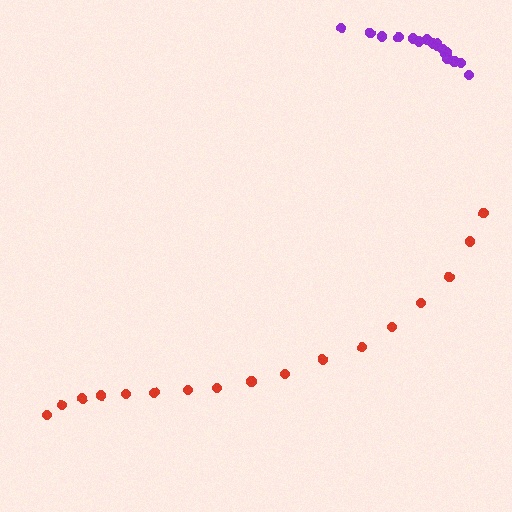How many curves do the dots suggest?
There are 2 distinct paths.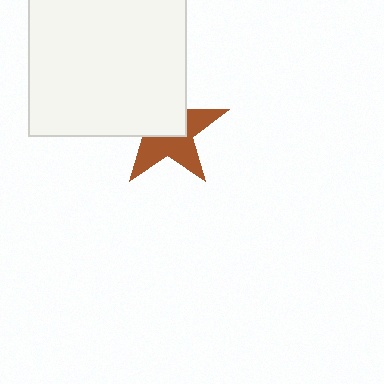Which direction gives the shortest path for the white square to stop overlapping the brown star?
Moving toward the upper-left gives the shortest separation.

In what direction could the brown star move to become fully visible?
The brown star could move toward the lower-right. That would shift it out from behind the white square entirely.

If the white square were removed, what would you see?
You would see the complete brown star.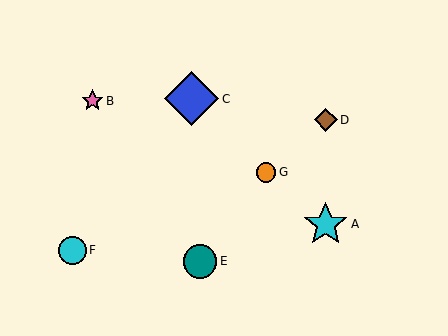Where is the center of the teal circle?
The center of the teal circle is at (200, 261).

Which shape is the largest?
The blue diamond (labeled C) is the largest.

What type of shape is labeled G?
Shape G is an orange circle.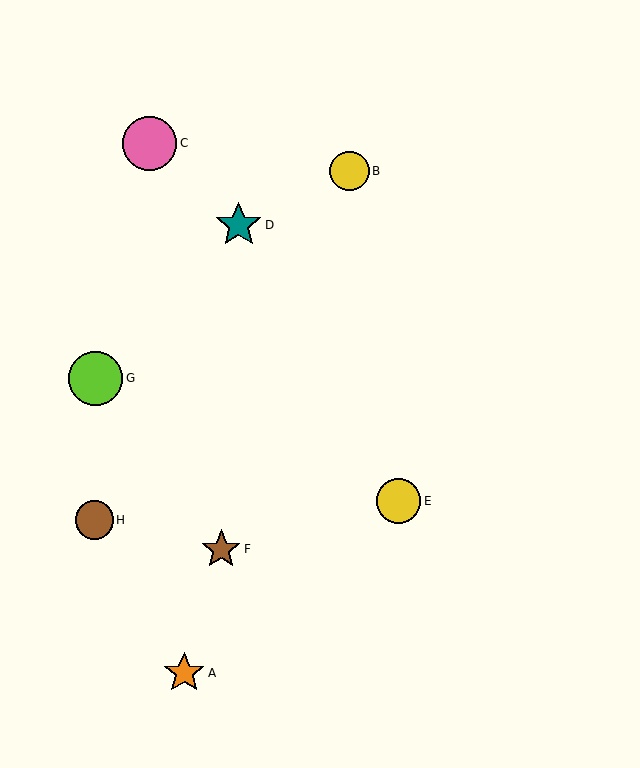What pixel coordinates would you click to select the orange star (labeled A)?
Click at (184, 673) to select the orange star A.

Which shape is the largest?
The pink circle (labeled C) is the largest.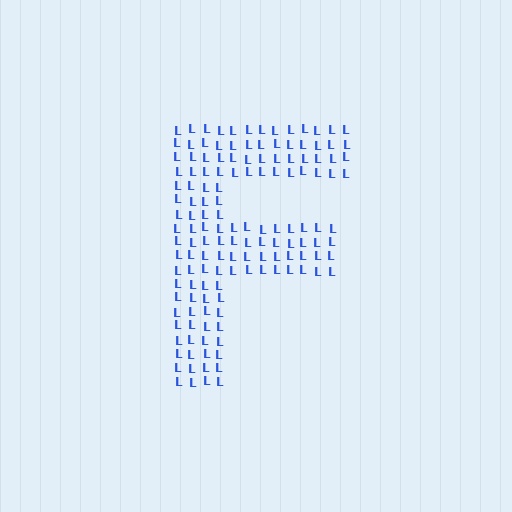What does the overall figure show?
The overall figure shows the letter F.